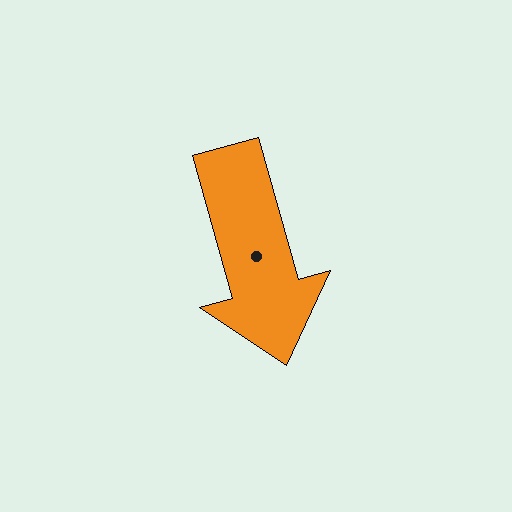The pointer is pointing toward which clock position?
Roughly 5 o'clock.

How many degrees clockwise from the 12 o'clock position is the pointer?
Approximately 164 degrees.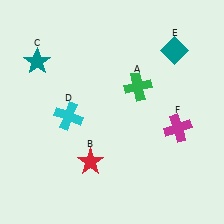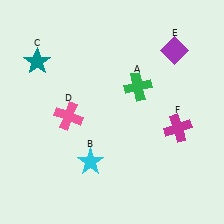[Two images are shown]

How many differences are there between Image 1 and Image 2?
There are 3 differences between the two images.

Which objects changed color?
B changed from red to cyan. D changed from cyan to pink. E changed from teal to purple.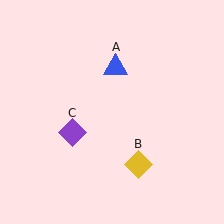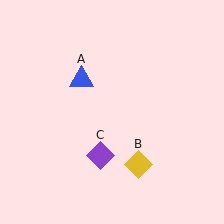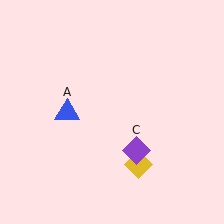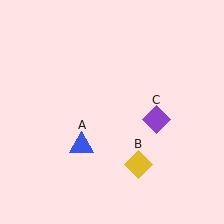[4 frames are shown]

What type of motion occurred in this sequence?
The blue triangle (object A), purple diamond (object C) rotated counterclockwise around the center of the scene.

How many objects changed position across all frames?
2 objects changed position: blue triangle (object A), purple diamond (object C).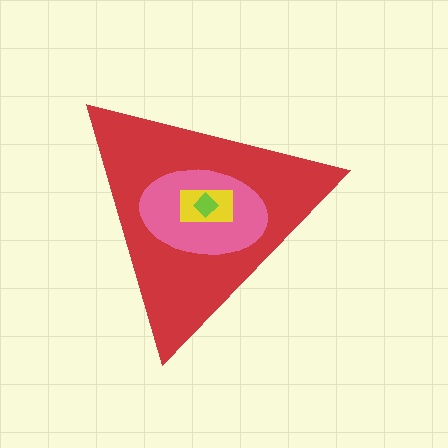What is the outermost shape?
The red triangle.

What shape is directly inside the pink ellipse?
The yellow rectangle.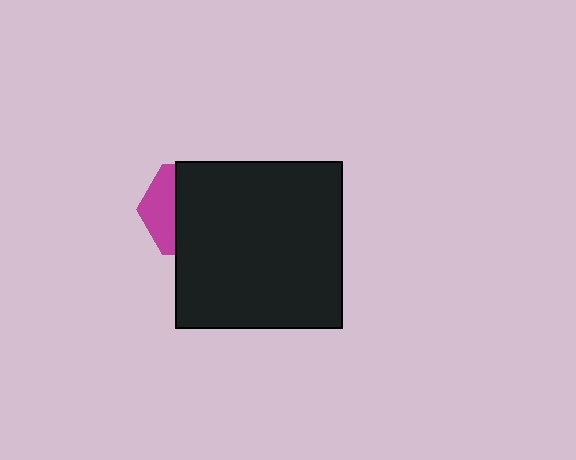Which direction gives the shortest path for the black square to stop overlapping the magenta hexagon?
Moving right gives the shortest separation.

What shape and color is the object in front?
The object in front is a black square.